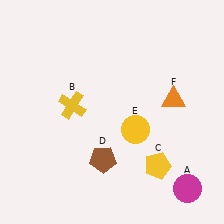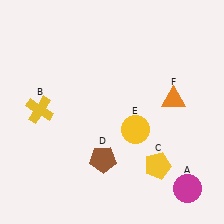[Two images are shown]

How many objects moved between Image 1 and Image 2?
1 object moved between the two images.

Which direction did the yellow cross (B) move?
The yellow cross (B) moved left.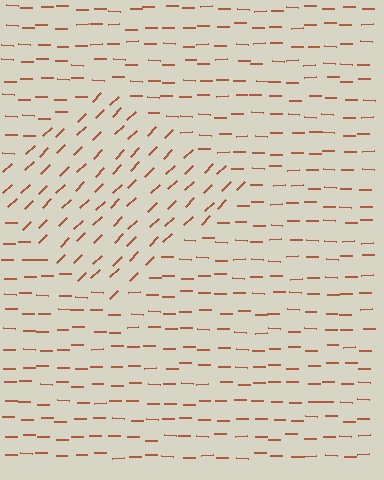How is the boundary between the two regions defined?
The boundary is defined purely by a change in line orientation (approximately 45 degrees difference). All lines are the same color and thickness.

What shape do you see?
I see a diamond.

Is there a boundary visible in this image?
Yes, there is a texture boundary formed by a change in line orientation.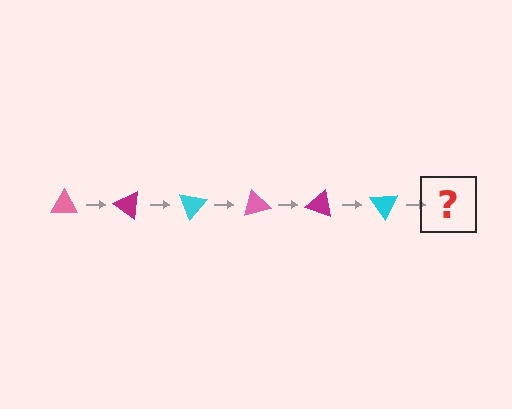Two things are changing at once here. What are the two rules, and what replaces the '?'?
The two rules are that it rotates 35 degrees each step and the color cycles through pink, magenta, and cyan. The '?' should be a pink triangle, rotated 210 degrees from the start.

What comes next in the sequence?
The next element should be a pink triangle, rotated 210 degrees from the start.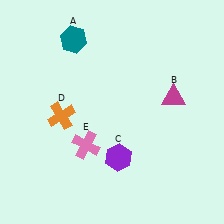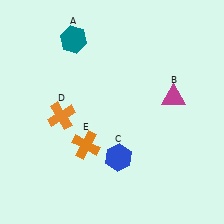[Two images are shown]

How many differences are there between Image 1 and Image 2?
There are 2 differences between the two images.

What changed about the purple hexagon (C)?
In Image 1, C is purple. In Image 2, it changed to blue.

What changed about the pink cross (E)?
In Image 1, E is pink. In Image 2, it changed to orange.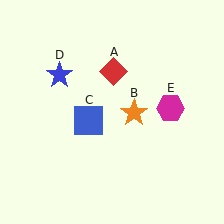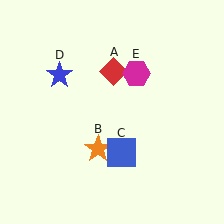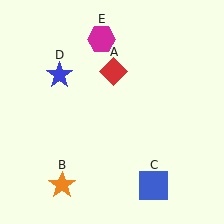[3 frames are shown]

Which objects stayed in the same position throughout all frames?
Red diamond (object A) and blue star (object D) remained stationary.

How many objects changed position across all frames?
3 objects changed position: orange star (object B), blue square (object C), magenta hexagon (object E).